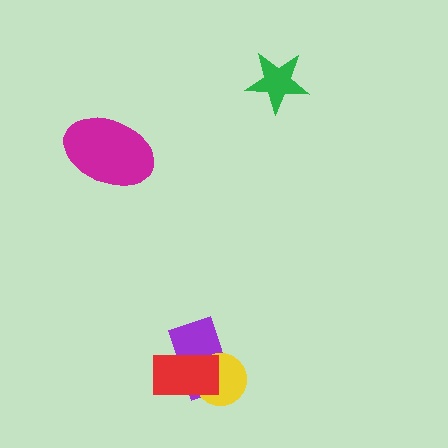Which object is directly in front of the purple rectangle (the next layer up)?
The yellow circle is directly in front of the purple rectangle.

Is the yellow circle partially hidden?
Yes, it is partially covered by another shape.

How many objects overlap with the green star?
0 objects overlap with the green star.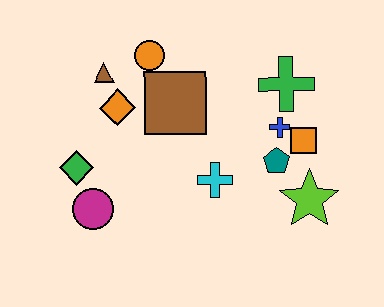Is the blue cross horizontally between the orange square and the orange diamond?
Yes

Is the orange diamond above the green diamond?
Yes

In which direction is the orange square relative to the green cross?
The orange square is below the green cross.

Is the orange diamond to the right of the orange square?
No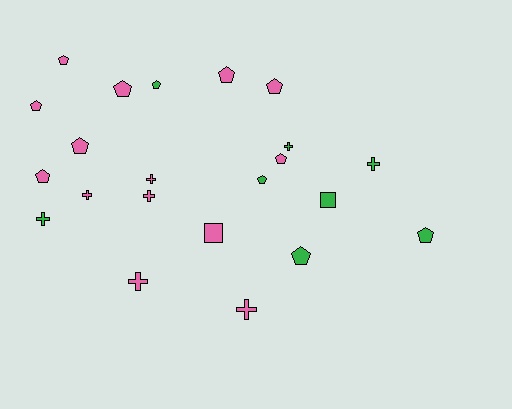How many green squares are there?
There is 1 green square.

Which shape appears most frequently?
Pentagon, with 12 objects.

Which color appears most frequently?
Pink, with 14 objects.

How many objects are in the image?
There are 22 objects.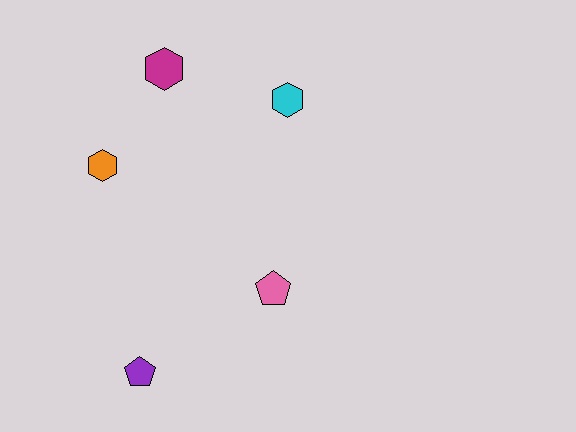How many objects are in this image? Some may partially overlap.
There are 5 objects.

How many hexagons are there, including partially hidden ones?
There are 3 hexagons.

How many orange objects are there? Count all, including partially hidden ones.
There is 1 orange object.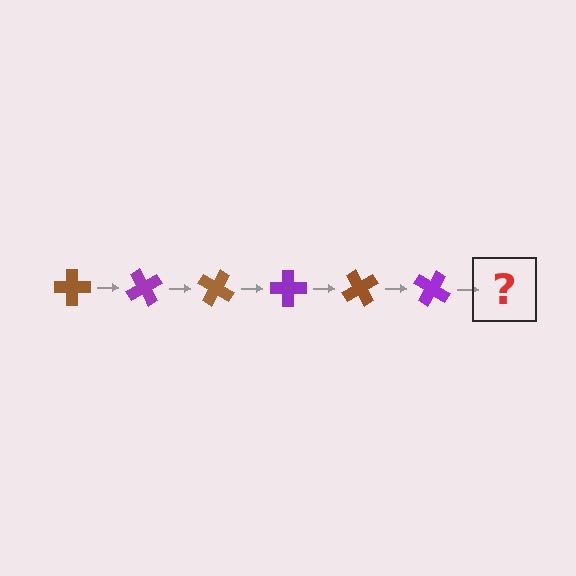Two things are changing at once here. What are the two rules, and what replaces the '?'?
The two rules are that it rotates 60 degrees each step and the color cycles through brown and purple. The '?' should be a brown cross, rotated 360 degrees from the start.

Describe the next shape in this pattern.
It should be a brown cross, rotated 360 degrees from the start.